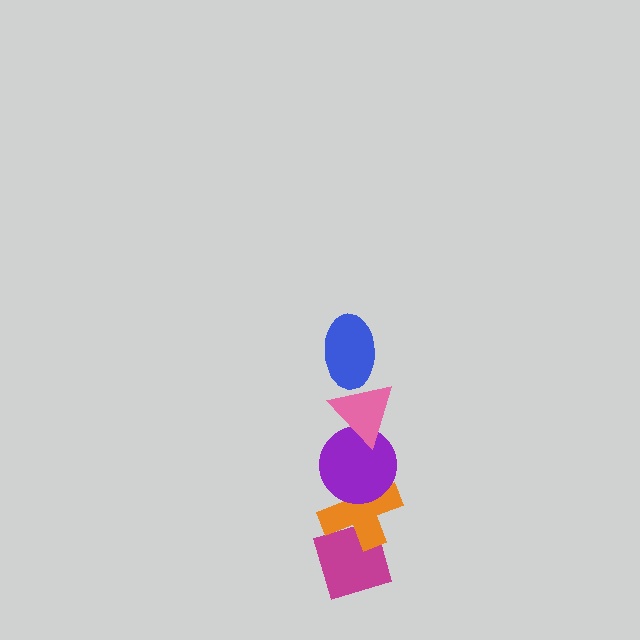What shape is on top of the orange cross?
The purple circle is on top of the orange cross.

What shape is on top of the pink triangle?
The blue ellipse is on top of the pink triangle.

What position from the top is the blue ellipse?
The blue ellipse is 1st from the top.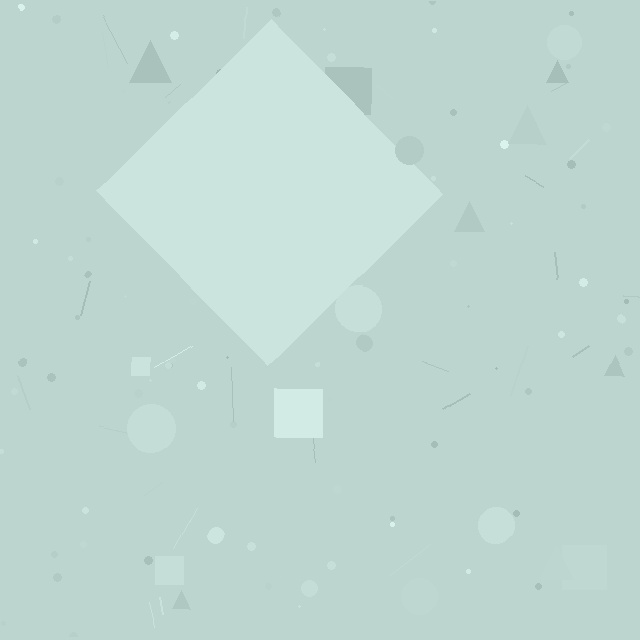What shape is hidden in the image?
A diamond is hidden in the image.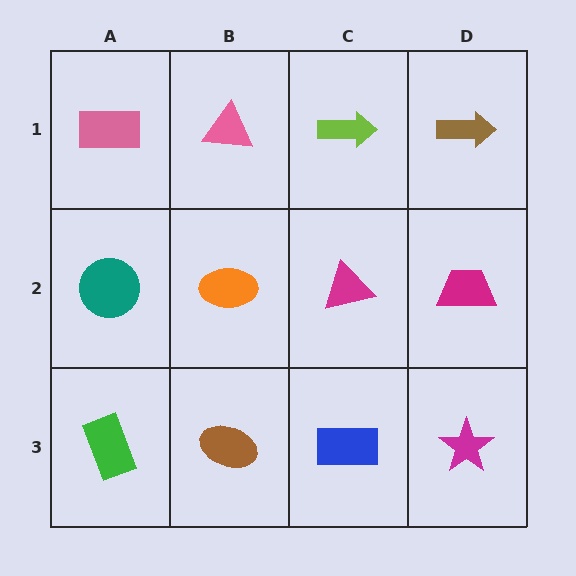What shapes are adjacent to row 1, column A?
A teal circle (row 2, column A), a pink triangle (row 1, column B).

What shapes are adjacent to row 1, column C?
A magenta triangle (row 2, column C), a pink triangle (row 1, column B), a brown arrow (row 1, column D).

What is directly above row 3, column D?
A magenta trapezoid.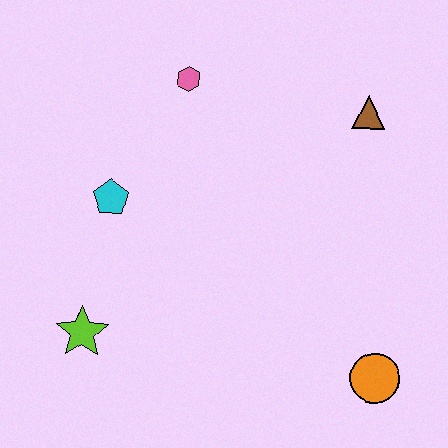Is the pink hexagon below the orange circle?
No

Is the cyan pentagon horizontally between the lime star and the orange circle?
Yes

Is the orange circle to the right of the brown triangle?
Yes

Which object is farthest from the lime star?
The brown triangle is farthest from the lime star.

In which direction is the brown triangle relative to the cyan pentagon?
The brown triangle is to the right of the cyan pentagon.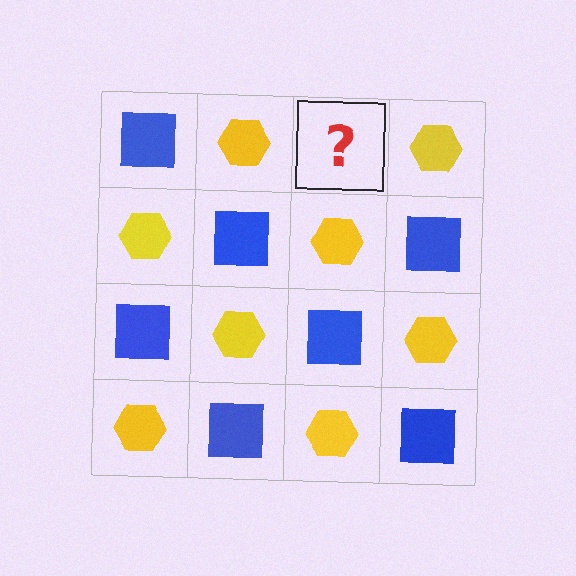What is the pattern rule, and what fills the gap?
The rule is that it alternates blue square and yellow hexagon in a checkerboard pattern. The gap should be filled with a blue square.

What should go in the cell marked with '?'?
The missing cell should contain a blue square.